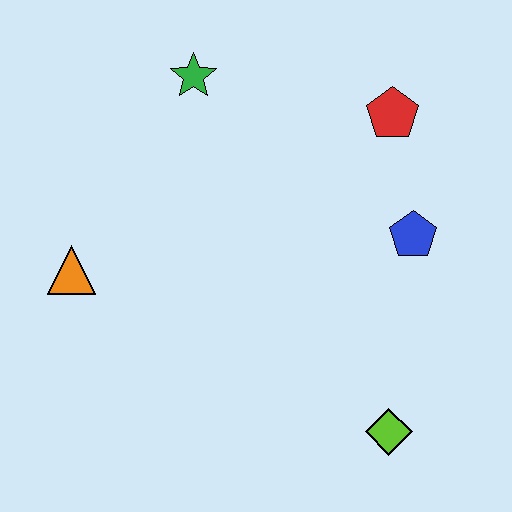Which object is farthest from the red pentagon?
The orange triangle is farthest from the red pentagon.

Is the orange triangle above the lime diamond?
Yes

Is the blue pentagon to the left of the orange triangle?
No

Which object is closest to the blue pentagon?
The red pentagon is closest to the blue pentagon.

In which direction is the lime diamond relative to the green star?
The lime diamond is below the green star.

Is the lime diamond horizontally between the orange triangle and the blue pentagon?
Yes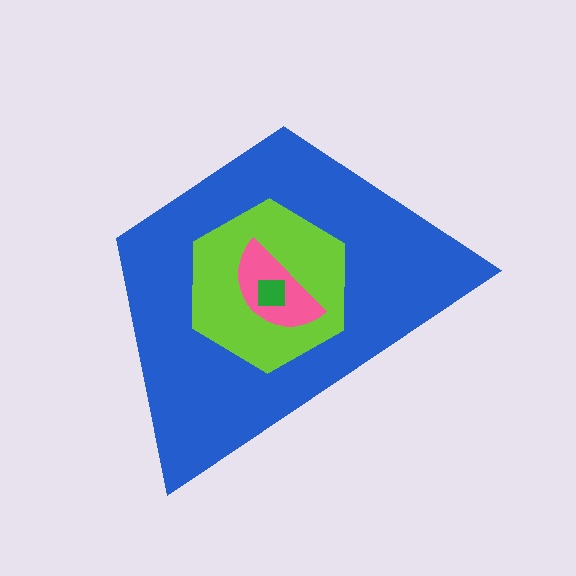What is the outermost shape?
The blue trapezoid.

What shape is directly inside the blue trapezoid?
The lime hexagon.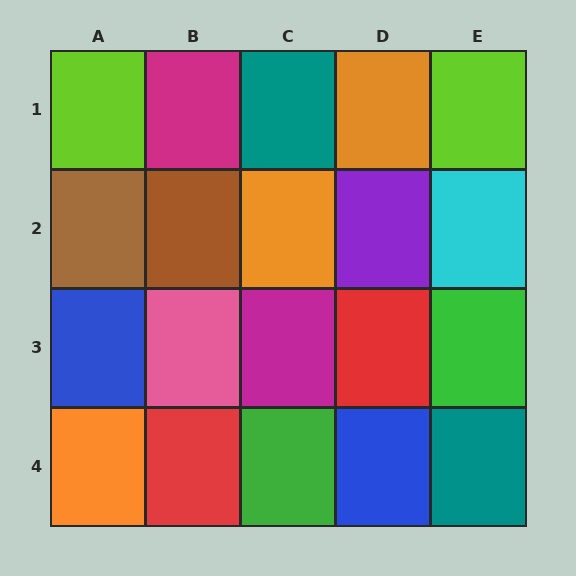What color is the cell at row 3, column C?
Magenta.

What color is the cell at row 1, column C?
Teal.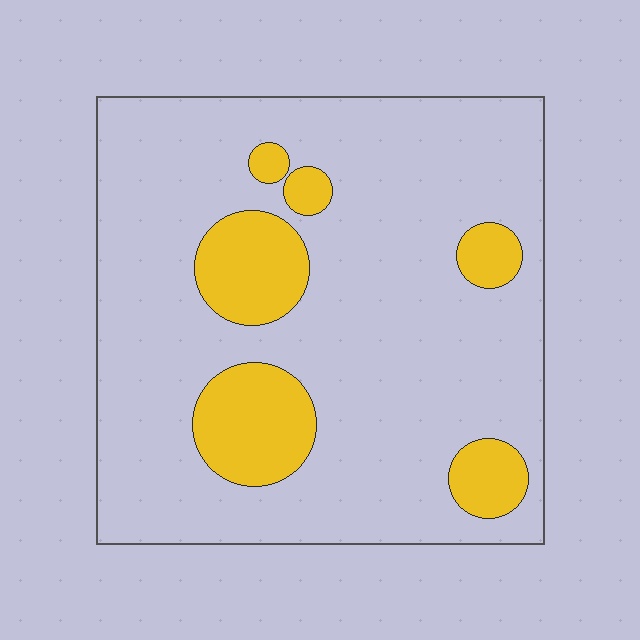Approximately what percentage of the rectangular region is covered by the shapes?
Approximately 15%.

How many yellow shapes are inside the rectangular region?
6.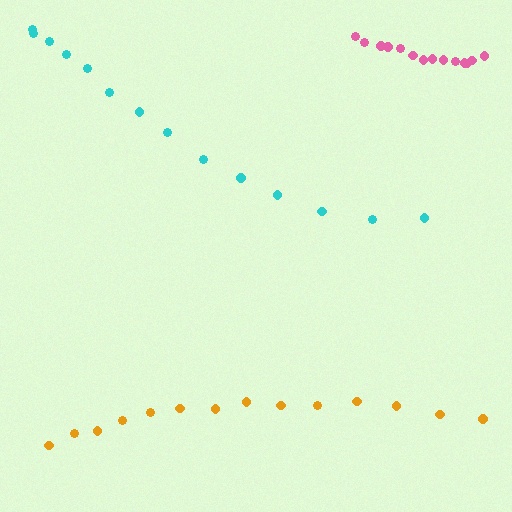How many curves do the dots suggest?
There are 3 distinct paths.